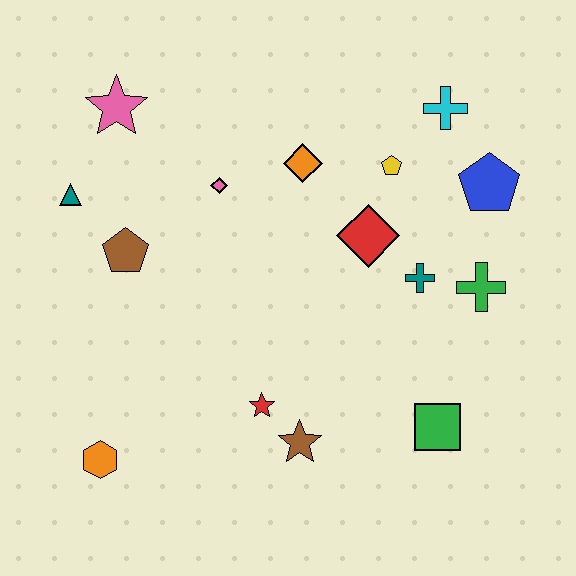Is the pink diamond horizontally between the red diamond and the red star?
No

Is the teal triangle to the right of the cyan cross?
No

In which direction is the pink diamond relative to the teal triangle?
The pink diamond is to the right of the teal triangle.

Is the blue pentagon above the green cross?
Yes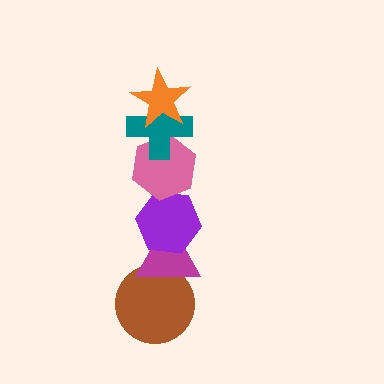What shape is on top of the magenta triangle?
The purple hexagon is on top of the magenta triangle.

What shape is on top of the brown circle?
The magenta triangle is on top of the brown circle.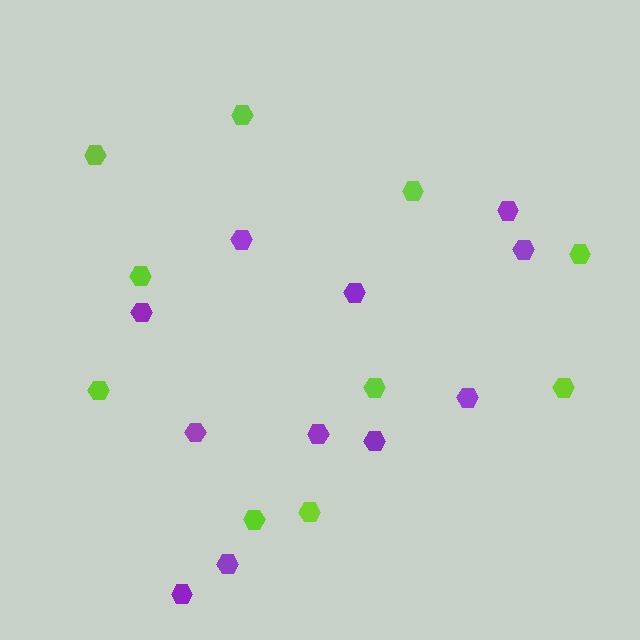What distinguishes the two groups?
There are 2 groups: one group of lime hexagons (10) and one group of purple hexagons (11).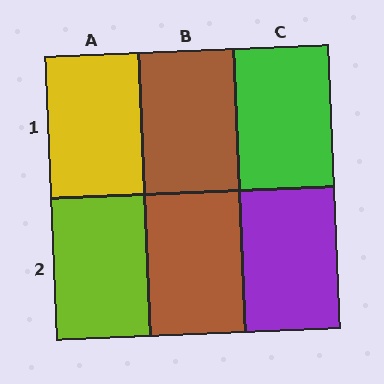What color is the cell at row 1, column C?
Green.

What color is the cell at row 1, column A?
Yellow.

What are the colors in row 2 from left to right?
Lime, brown, purple.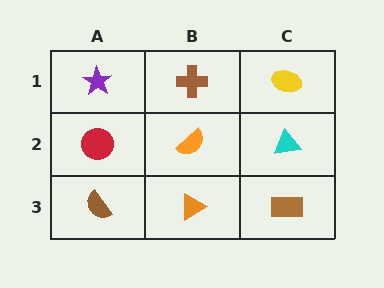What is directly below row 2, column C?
A brown rectangle.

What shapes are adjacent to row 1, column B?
An orange semicircle (row 2, column B), a purple star (row 1, column A), a yellow ellipse (row 1, column C).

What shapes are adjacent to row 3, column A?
A red circle (row 2, column A), an orange triangle (row 3, column B).